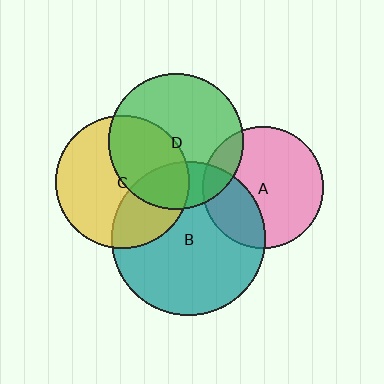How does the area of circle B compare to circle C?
Approximately 1.3 times.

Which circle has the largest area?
Circle B (teal).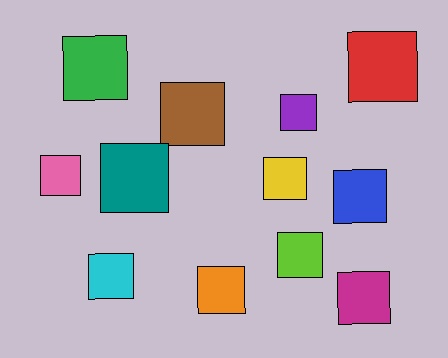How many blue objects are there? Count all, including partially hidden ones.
There is 1 blue object.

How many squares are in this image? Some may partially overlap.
There are 12 squares.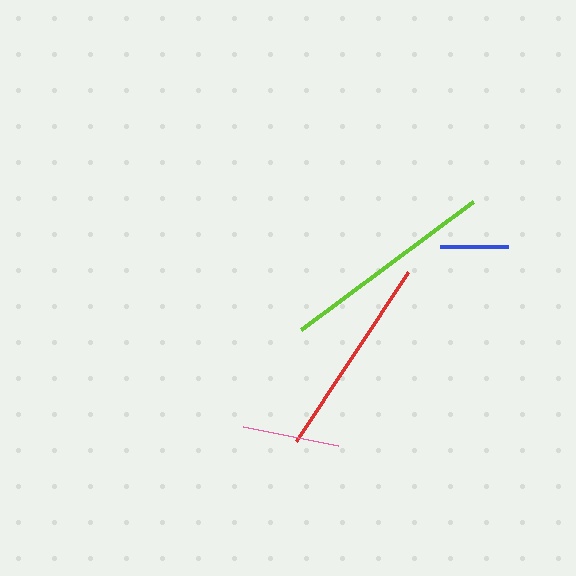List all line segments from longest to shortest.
From longest to shortest: lime, red, pink, blue.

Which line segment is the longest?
The lime line is the longest at approximately 214 pixels.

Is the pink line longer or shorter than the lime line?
The lime line is longer than the pink line.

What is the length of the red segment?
The red segment is approximately 203 pixels long.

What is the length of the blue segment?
The blue segment is approximately 68 pixels long.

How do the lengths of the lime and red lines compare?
The lime and red lines are approximately the same length.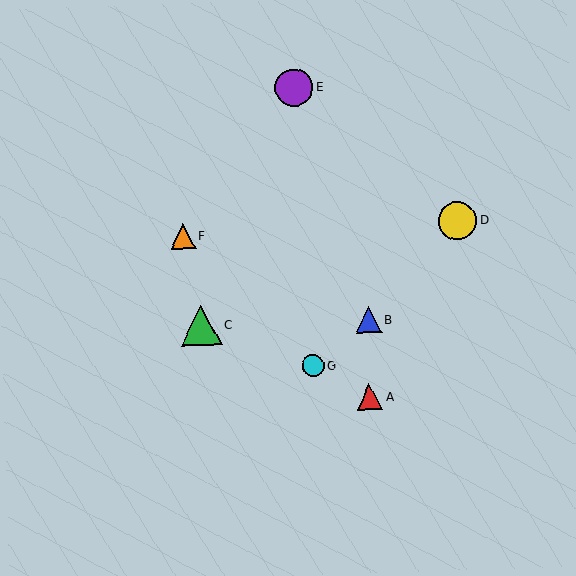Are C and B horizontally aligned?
Yes, both are at y≈325.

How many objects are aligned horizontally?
2 objects (B, C) are aligned horizontally.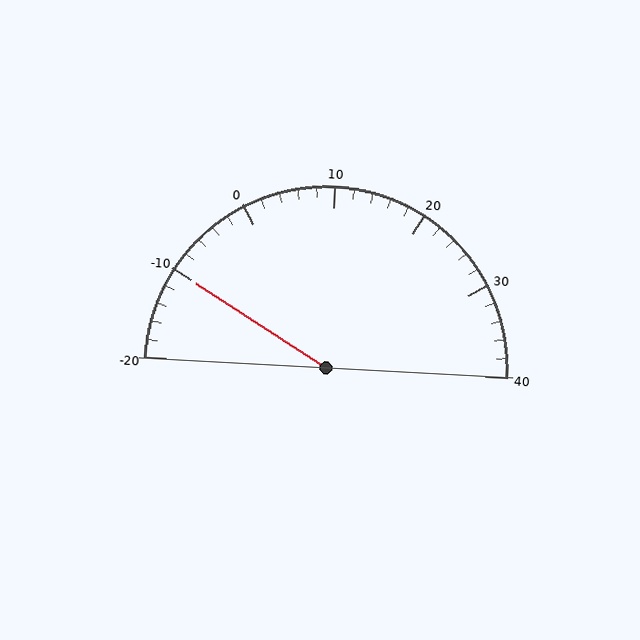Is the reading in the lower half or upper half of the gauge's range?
The reading is in the lower half of the range (-20 to 40).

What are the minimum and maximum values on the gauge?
The gauge ranges from -20 to 40.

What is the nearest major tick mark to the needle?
The nearest major tick mark is -10.